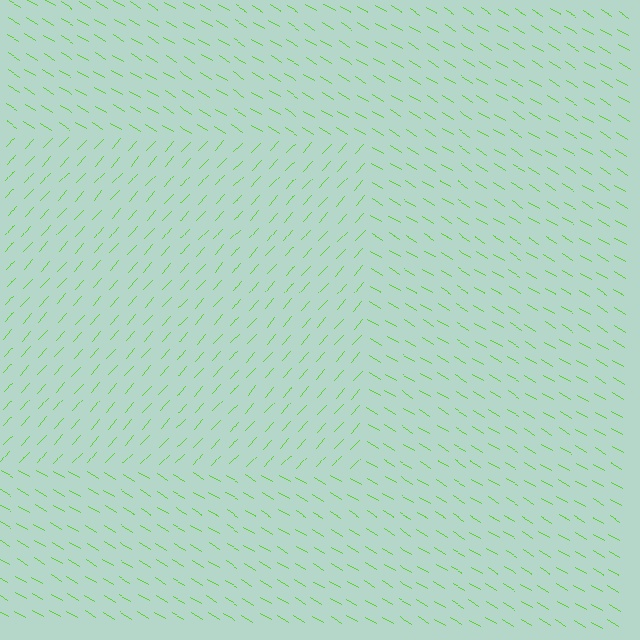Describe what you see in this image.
The image is filled with small lime line segments. A rectangle region in the image has lines oriented differently from the surrounding lines, creating a visible texture boundary.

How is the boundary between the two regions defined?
The boundary is defined purely by a change in line orientation (approximately 79 degrees difference). All lines are the same color and thickness.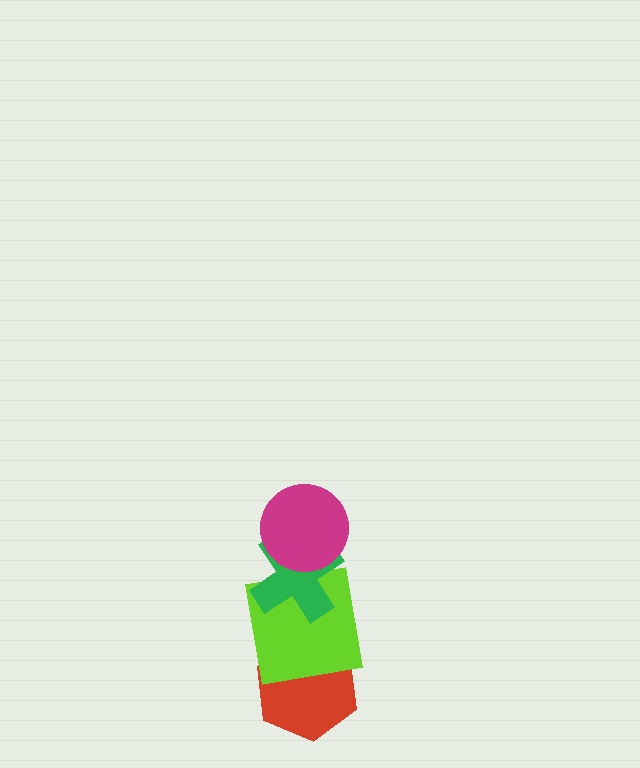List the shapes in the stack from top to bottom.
From top to bottom: the magenta circle, the green cross, the lime square, the red hexagon.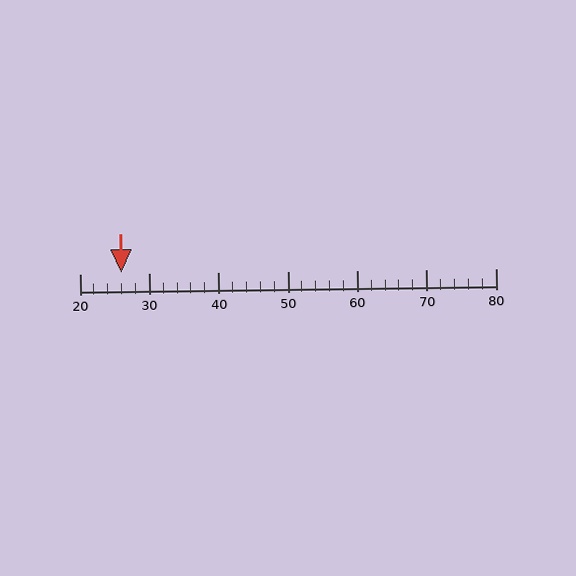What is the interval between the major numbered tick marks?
The major tick marks are spaced 10 units apart.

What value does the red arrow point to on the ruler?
The red arrow points to approximately 26.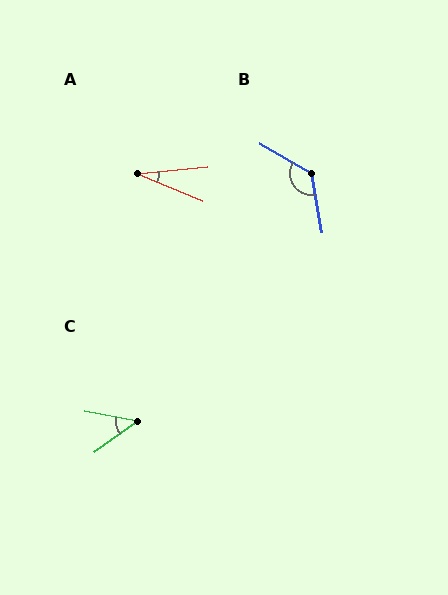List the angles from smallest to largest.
A (28°), C (46°), B (130°).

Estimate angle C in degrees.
Approximately 46 degrees.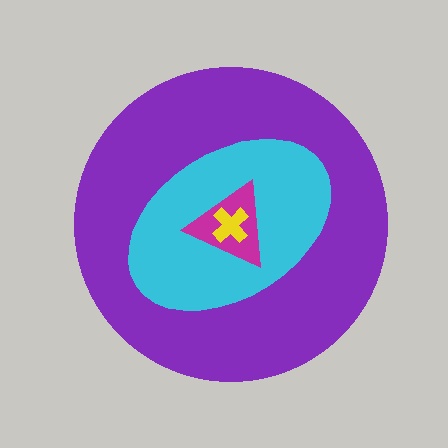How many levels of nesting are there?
4.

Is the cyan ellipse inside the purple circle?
Yes.